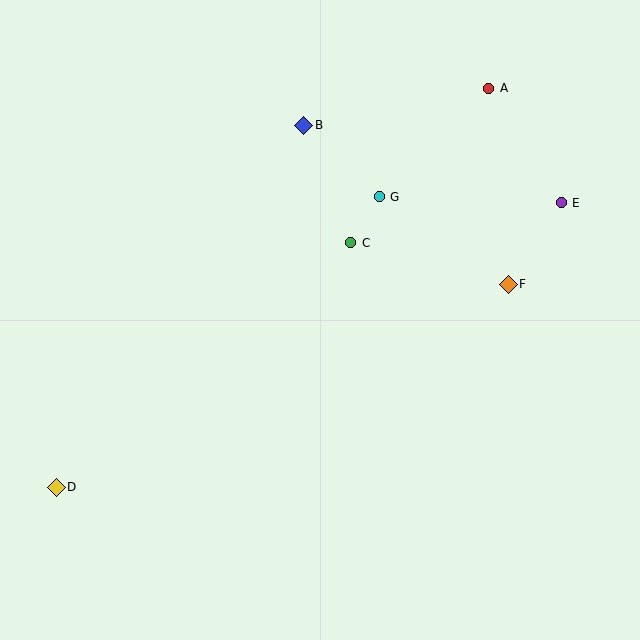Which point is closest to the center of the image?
Point C at (351, 243) is closest to the center.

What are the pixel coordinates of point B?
Point B is at (304, 125).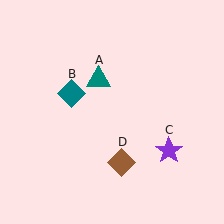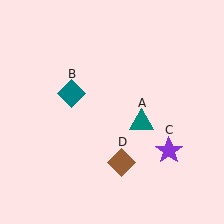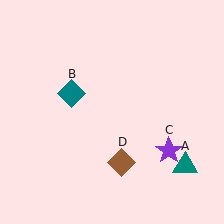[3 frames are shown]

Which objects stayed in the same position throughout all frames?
Teal diamond (object B) and purple star (object C) and brown diamond (object D) remained stationary.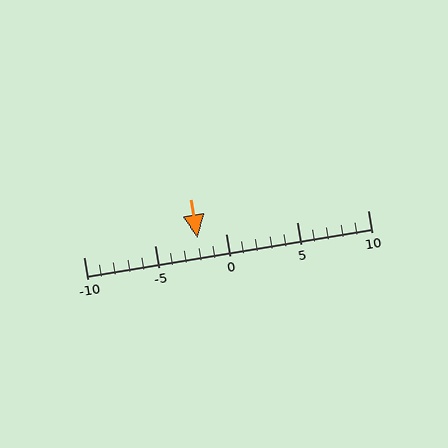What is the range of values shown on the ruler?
The ruler shows values from -10 to 10.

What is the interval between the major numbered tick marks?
The major tick marks are spaced 5 units apart.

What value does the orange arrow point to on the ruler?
The orange arrow points to approximately -2.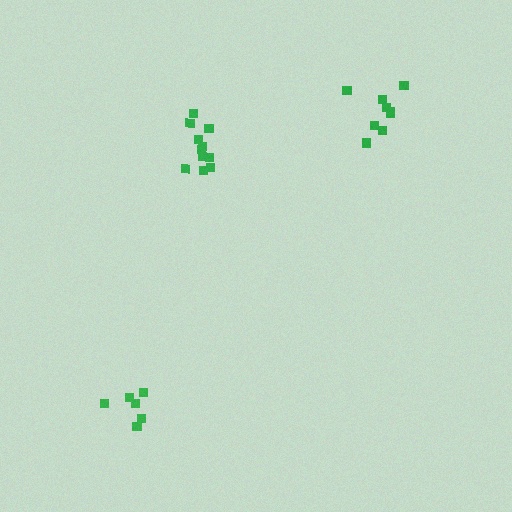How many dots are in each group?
Group 1: 11 dots, Group 2: 6 dots, Group 3: 9 dots (26 total).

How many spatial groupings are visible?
There are 3 spatial groupings.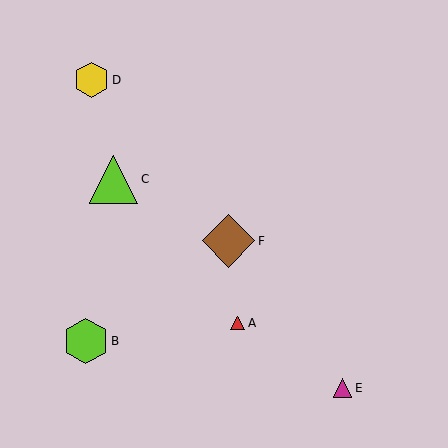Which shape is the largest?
The brown diamond (labeled F) is the largest.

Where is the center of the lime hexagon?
The center of the lime hexagon is at (86, 341).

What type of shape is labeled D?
Shape D is a yellow hexagon.